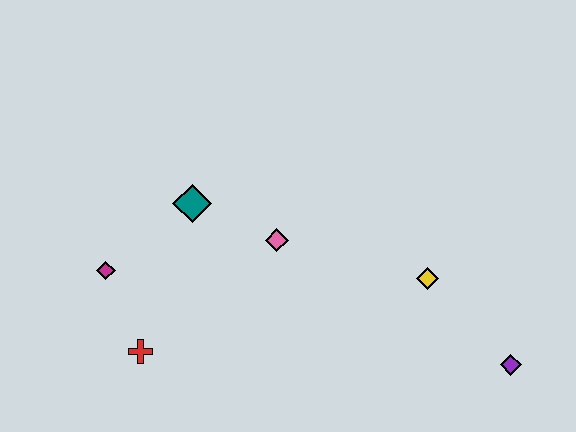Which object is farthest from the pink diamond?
The purple diamond is farthest from the pink diamond.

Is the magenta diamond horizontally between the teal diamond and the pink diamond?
No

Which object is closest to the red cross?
The magenta diamond is closest to the red cross.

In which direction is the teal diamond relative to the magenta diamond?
The teal diamond is to the right of the magenta diamond.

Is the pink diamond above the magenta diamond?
Yes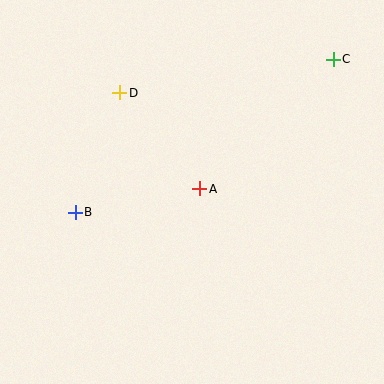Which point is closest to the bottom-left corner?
Point B is closest to the bottom-left corner.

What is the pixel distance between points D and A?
The distance between D and A is 125 pixels.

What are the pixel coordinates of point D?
Point D is at (120, 93).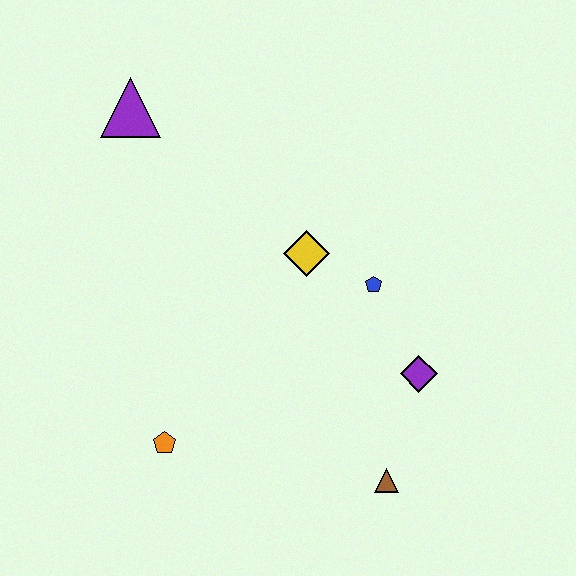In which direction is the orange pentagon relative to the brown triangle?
The orange pentagon is to the left of the brown triangle.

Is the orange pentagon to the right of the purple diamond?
No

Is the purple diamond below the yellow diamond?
Yes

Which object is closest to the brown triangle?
The purple diamond is closest to the brown triangle.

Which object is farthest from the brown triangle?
The purple triangle is farthest from the brown triangle.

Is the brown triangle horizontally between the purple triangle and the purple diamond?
Yes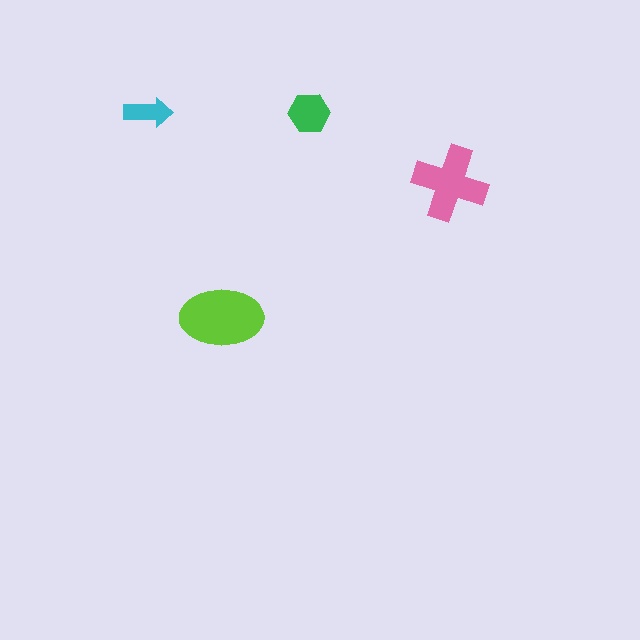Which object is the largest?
The lime ellipse.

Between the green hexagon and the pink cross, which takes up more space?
The pink cross.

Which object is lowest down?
The lime ellipse is bottommost.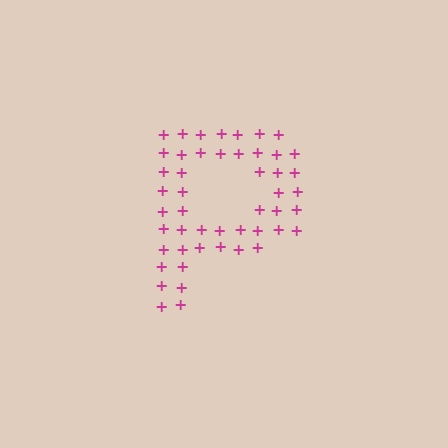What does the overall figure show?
The overall figure shows the letter P.